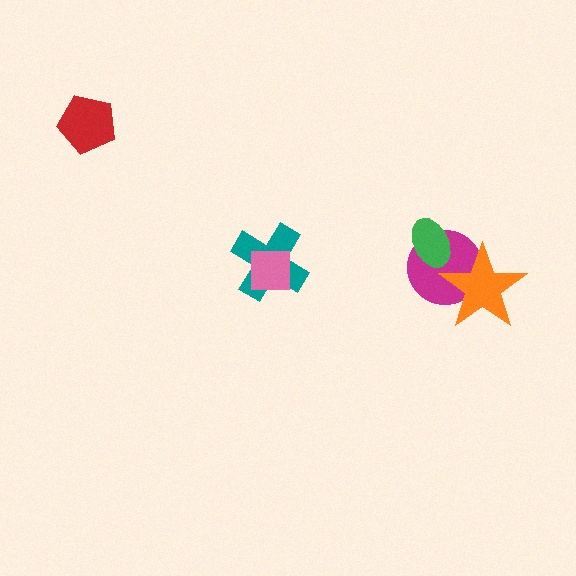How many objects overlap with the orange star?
1 object overlaps with the orange star.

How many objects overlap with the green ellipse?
1 object overlaps with the green ellipse.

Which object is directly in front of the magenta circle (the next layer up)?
The green ellipse is directly in front of the magenta circle.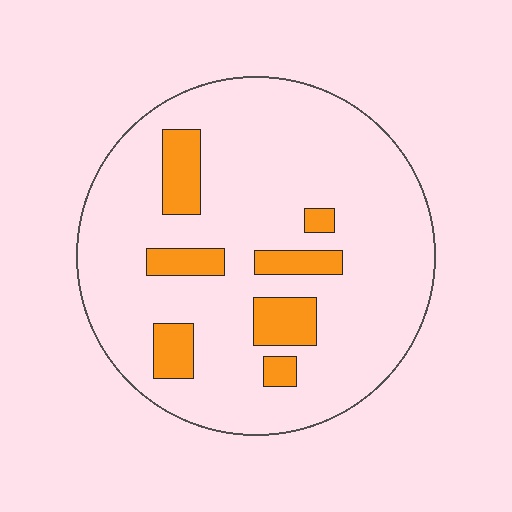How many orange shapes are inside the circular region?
7.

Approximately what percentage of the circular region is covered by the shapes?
Approximately 15%.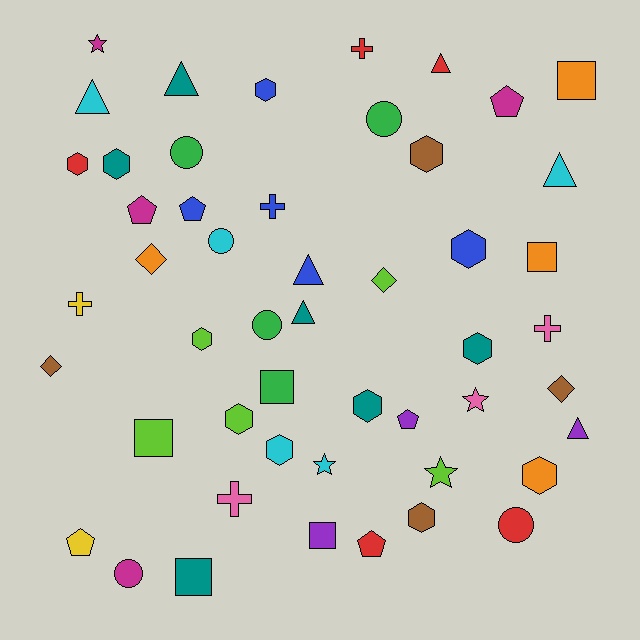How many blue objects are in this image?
There are 5 blue objects.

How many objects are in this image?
There are 50 objects.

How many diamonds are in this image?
There are 4 diamonds.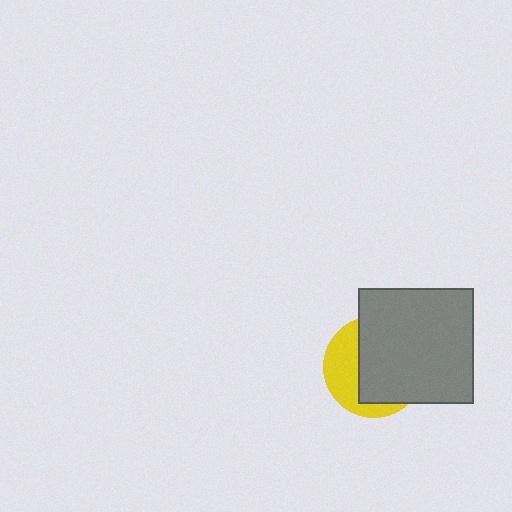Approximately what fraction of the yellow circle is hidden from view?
Roughly 63% of the yellow circle is hidden behind the gray square.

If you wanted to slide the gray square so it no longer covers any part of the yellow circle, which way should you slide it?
Slide it right — that is the most direct way to separate the two shapes.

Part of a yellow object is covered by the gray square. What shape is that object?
It is a circle.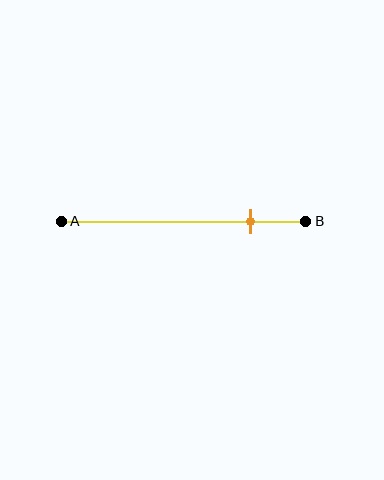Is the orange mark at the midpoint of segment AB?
No, the mark is at about 75% from A, not at the 50% midpoint.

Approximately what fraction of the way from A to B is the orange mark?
The orange mark is approximately 75% of the way from A to B.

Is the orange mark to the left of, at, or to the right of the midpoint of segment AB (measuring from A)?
The orange mark is to the right of the midpoint of segment AB.